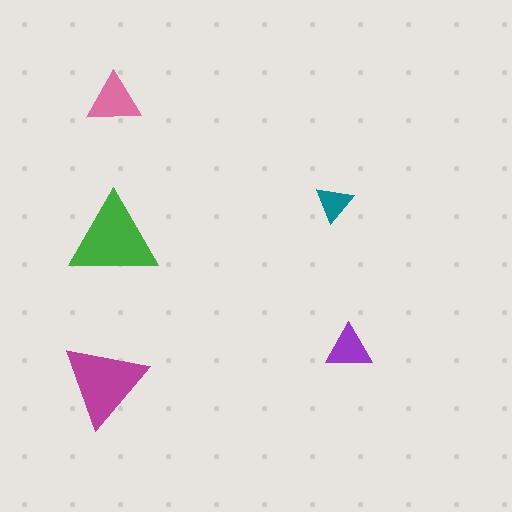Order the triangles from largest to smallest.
the green one, the magenta one, the pink one, the purple one, the teal one.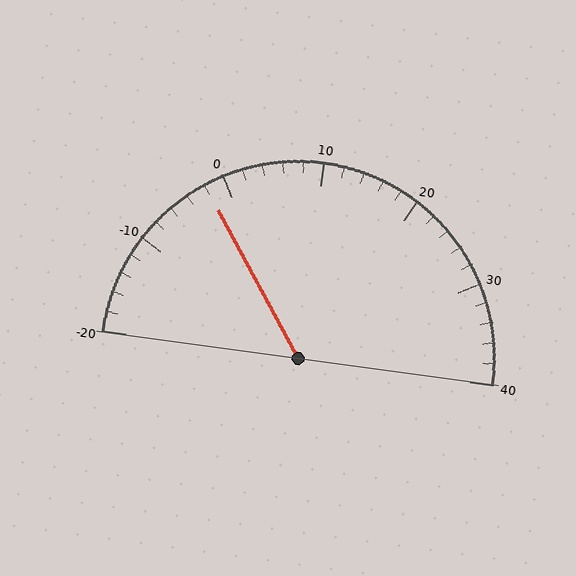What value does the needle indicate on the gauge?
The needle indicates approximately -2.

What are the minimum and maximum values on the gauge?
The gauge ranges from -20 to 40.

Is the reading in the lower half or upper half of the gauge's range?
The reading is in the lower half of the range (-20 to 40).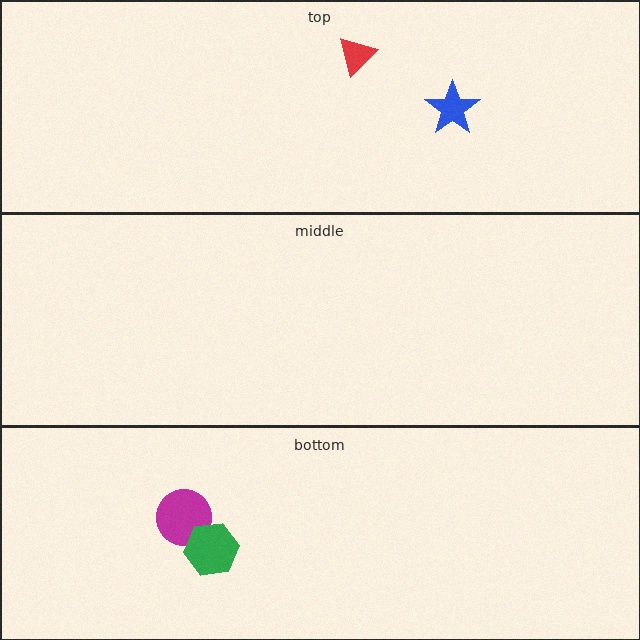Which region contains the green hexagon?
The bottom region.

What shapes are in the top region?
The blue star, the red triangle.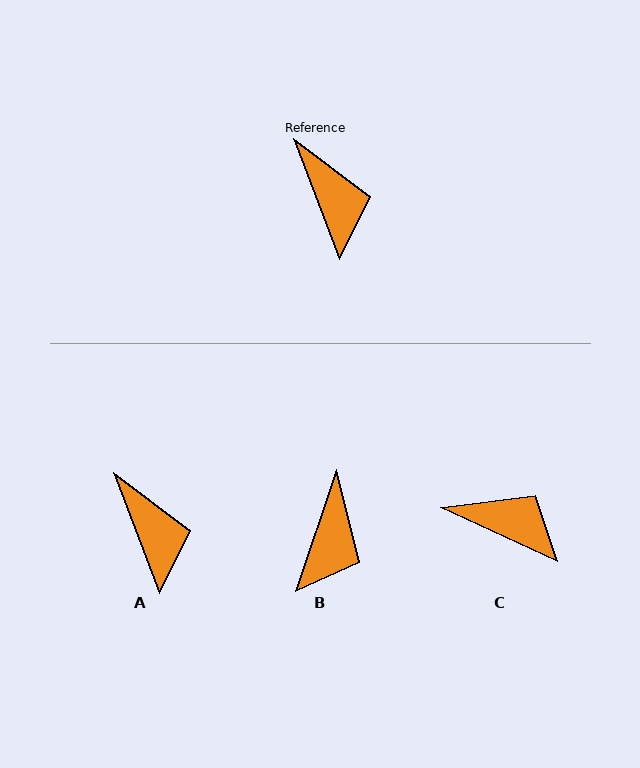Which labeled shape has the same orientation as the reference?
A.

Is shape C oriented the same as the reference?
No, it is off by about 44 degrees.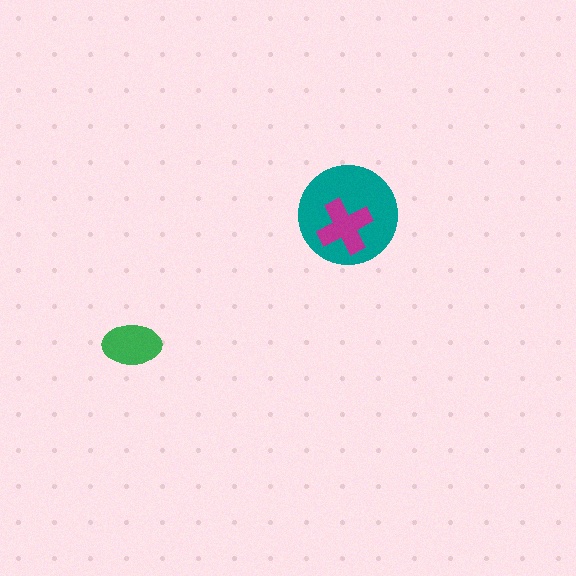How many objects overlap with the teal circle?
1 object overlaps with the teal circle.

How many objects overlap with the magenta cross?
1 object overlaps with the magenta cross.